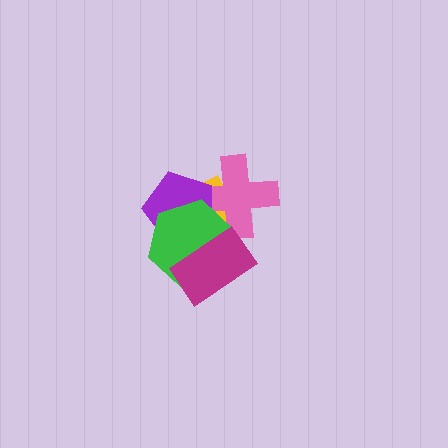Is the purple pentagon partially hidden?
Yes, it is partially covered by another shape.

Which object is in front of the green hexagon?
The magenta rectangle is in front of the green hexagon.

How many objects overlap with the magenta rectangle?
3 objects overlap with the magenta rectangle.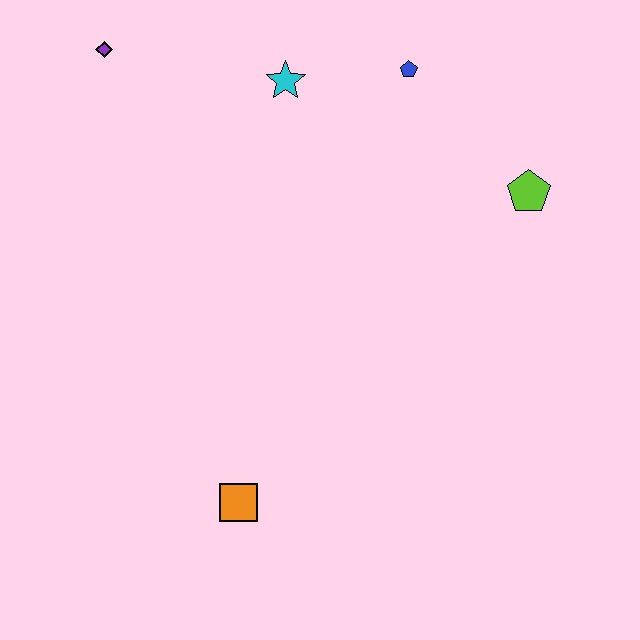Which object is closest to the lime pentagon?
The blue pentagon is closest to the lime pentagon.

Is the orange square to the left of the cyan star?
Yes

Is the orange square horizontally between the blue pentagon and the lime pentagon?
No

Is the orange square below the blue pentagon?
Yes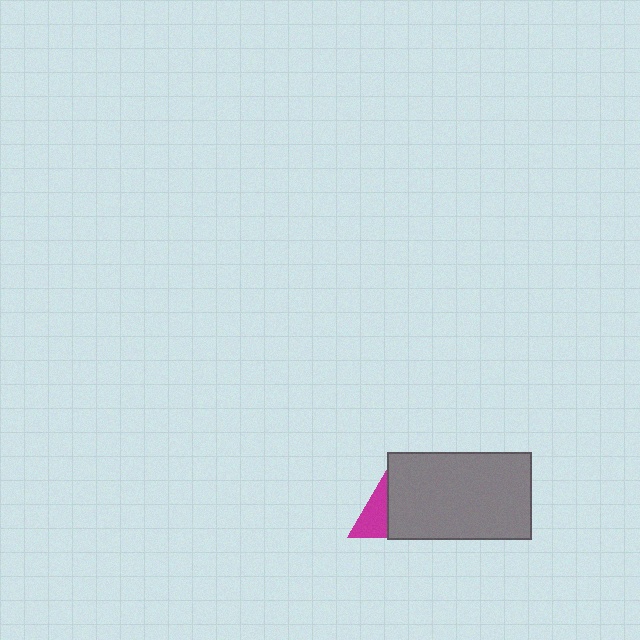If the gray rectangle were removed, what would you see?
You would see the complete magenta triangle.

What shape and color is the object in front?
The object in front is a gray rectangle.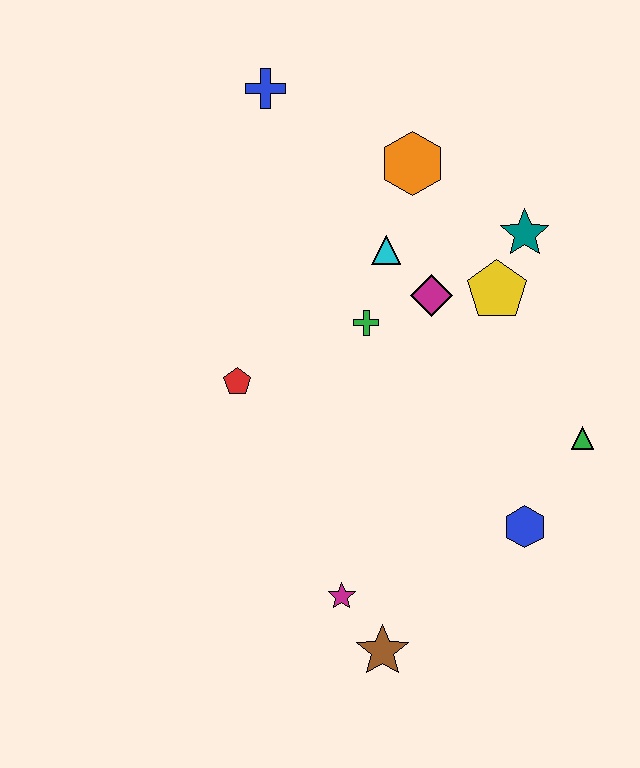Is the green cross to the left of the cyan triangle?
Yes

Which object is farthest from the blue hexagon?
The blue cross is farthest from the blue hexagon.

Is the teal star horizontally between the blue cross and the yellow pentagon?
No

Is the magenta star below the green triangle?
Yes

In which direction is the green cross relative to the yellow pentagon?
The green cross is to the left of the yellow pentagon.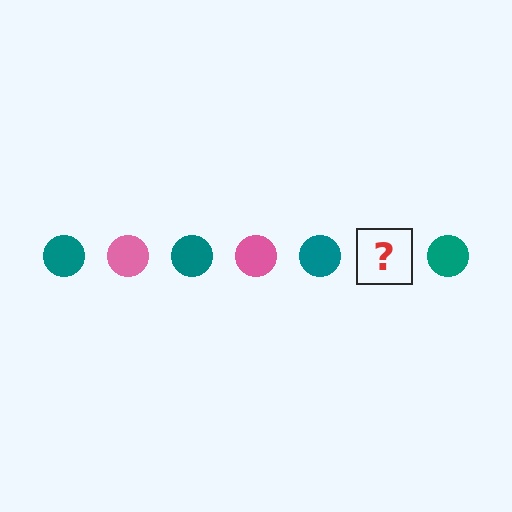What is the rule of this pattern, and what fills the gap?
The rule is that the pattern cycles through teal, pink circles. The gap should be filled with a pink circle.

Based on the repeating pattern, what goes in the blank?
The blank should be a pink circle.